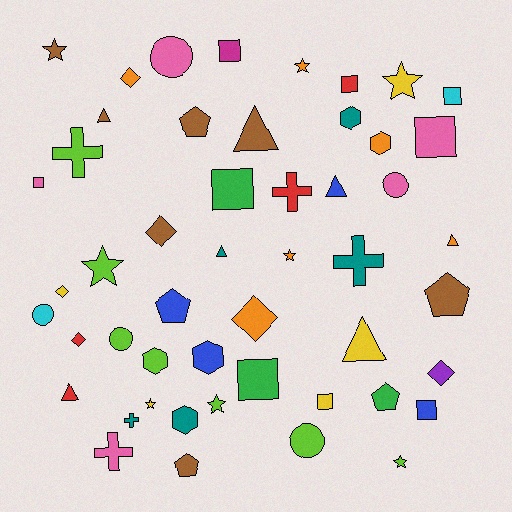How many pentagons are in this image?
There are 5 pentagons.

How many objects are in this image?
There are 50 objects.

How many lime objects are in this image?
There are 7 lime objects.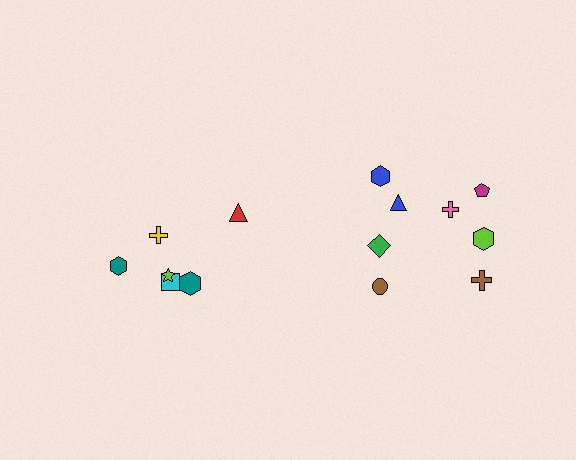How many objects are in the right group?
There are 8 objects.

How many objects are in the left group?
There are 6 objects.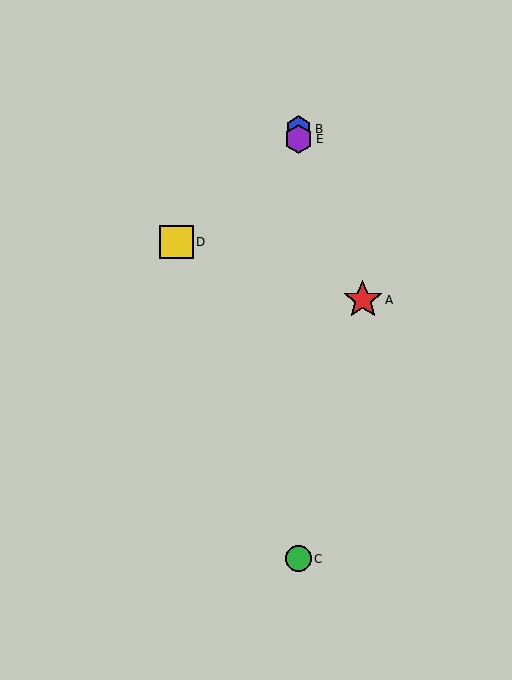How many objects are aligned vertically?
3 objects (B, C, E) are aligned vertically.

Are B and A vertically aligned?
No, B is at x≈299 and A is at x≈363.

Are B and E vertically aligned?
Yes, both are at x≈299.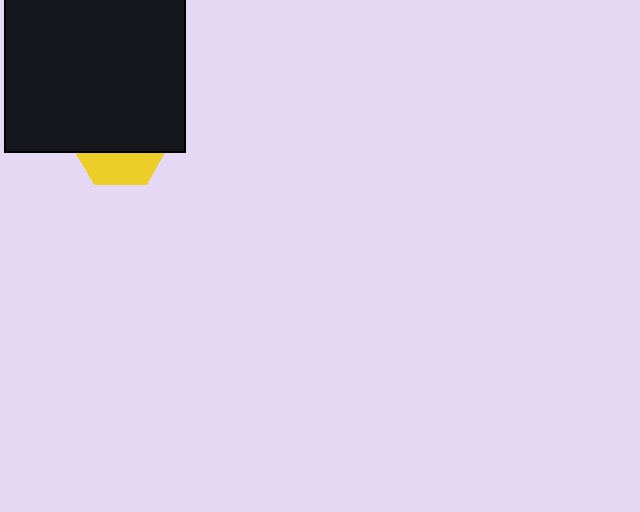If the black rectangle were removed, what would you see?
You would see the complete yellow hexagon.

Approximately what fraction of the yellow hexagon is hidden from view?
Roughly 68% of the yellow hexagon is hidden behind the black rectangle.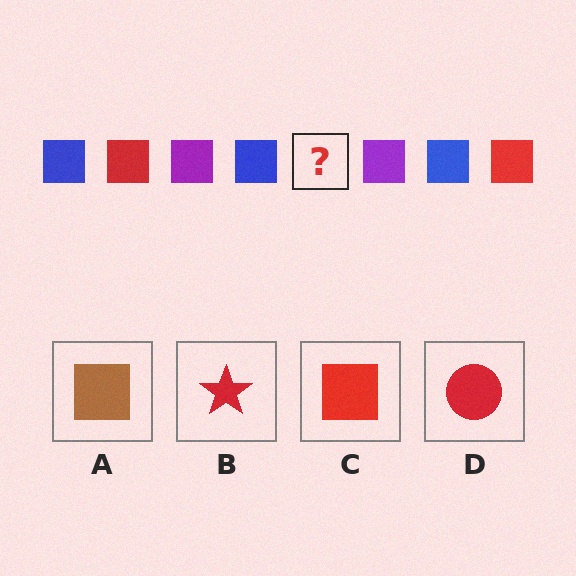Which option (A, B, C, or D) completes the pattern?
C.